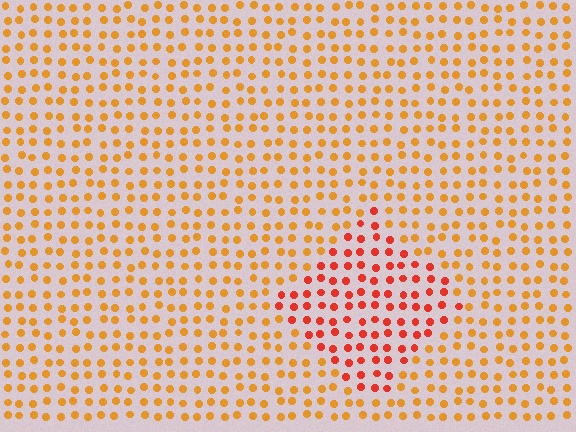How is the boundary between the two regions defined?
The boundary is defined purely by a slight shift in hue (about 32 degrees). Spacing, size, and orientation are identical on both sides.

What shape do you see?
I see a diamond.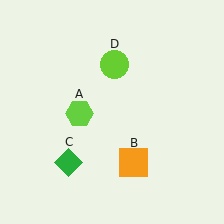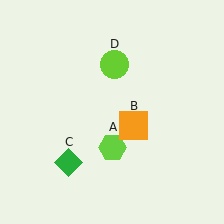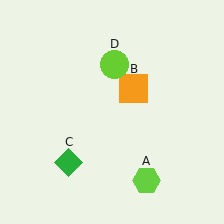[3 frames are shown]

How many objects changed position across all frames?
2 objects changed position: lime hexagon (object A), orange square (object B).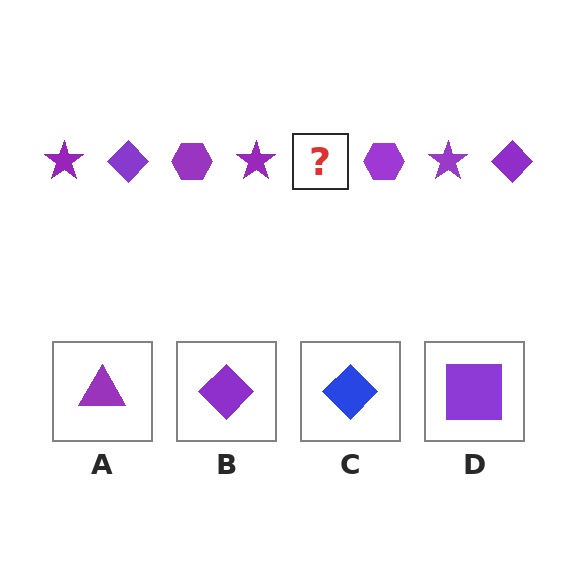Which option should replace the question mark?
Option B.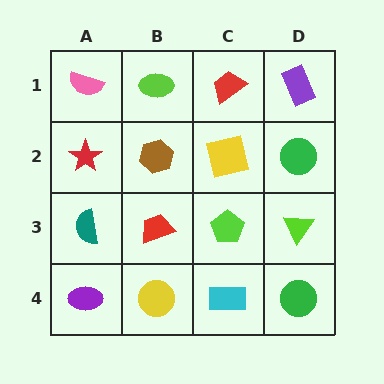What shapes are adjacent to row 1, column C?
A yellow square (row 2, column C), a lime ellipse (row 1, column B), a purple rectangle (row 1, column D).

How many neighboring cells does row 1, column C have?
3.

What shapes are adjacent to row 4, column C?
A lime pentagon (row 3, column C), a yellow circle (row 4, column B), a green circle (row 4, column D).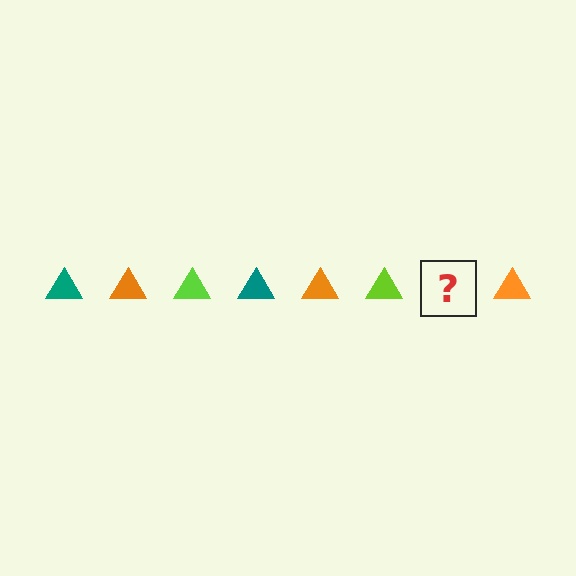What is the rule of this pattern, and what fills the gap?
The rule is that the pattern cycles through teal, orange, lime triangles. The gap should be filled with a teal triangle.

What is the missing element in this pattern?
The missing element is a teal triangle.